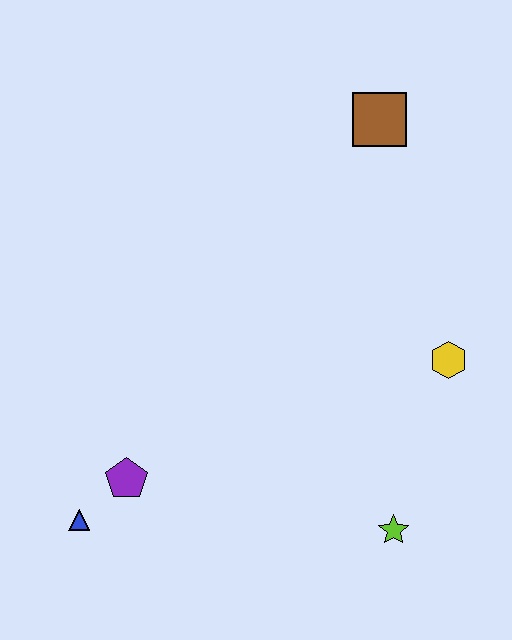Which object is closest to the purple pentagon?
The blue triangle is closest to the purple pentagon.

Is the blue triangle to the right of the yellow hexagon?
No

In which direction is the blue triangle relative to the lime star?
The blue triangle is to the left of the lime star.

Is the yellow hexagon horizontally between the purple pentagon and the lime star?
No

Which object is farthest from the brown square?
The blue triangle is farthest from the brown square.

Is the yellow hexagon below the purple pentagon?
No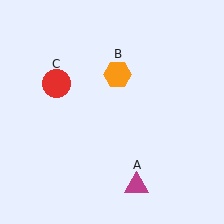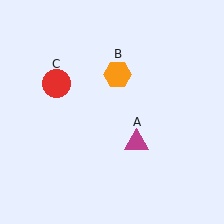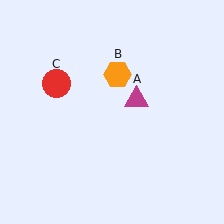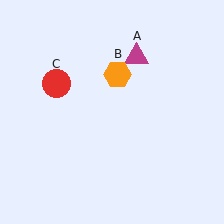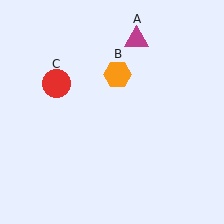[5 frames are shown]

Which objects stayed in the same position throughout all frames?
Orange hexagon (object B) and red circle (object C) remained stationary.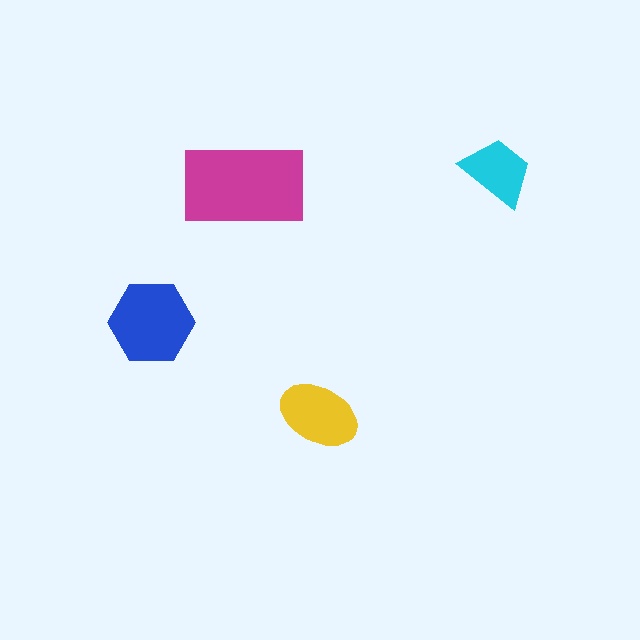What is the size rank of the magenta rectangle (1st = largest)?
1st.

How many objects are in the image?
There are 4 objects in the image.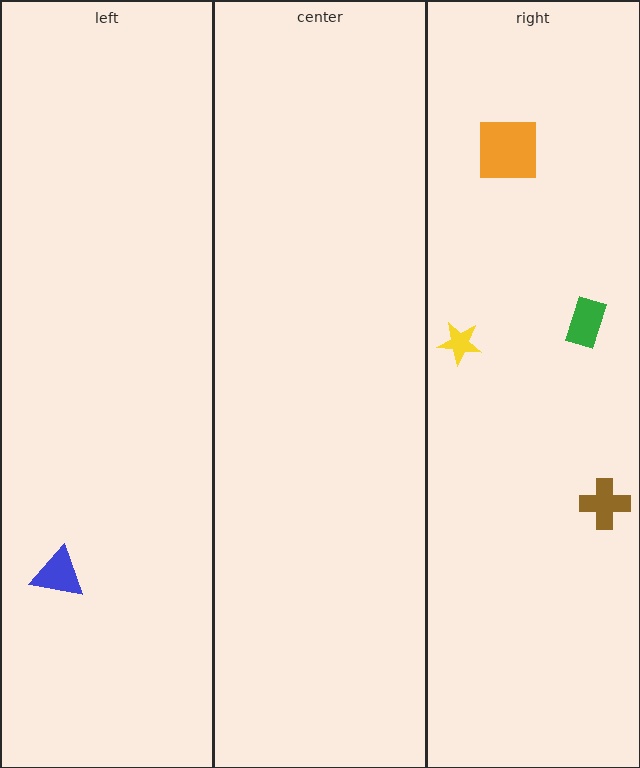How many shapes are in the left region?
1.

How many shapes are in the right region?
4.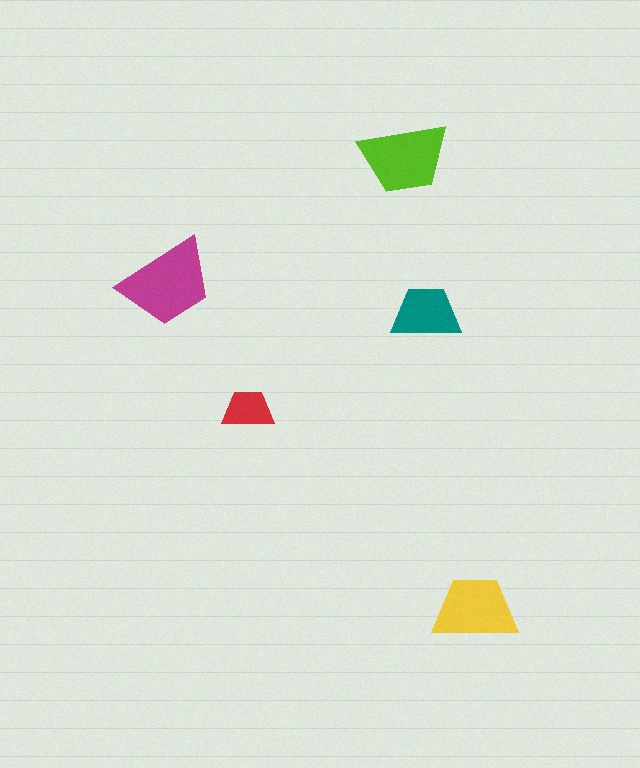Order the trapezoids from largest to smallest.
the magenta one, the lime one, the yellow one, the teal one, the red one.